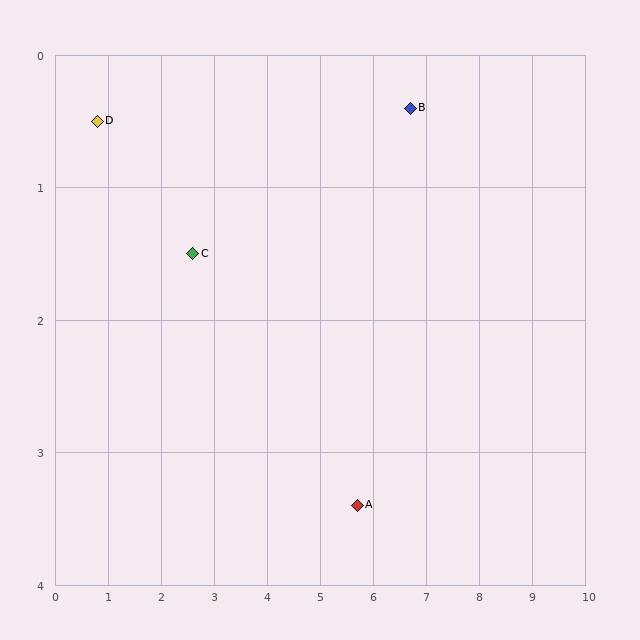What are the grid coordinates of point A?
Point A is at approximately (5.7, 3.4).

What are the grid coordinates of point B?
Point B is at approximately (6.7, 0.4).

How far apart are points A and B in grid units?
Points A and B are about 3.2 grid units apart.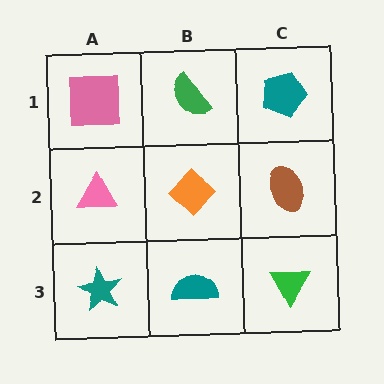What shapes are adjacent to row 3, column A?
A pink triangle (row 2, column A), a teal semicircle (row 3, column B).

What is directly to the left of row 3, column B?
A teal star.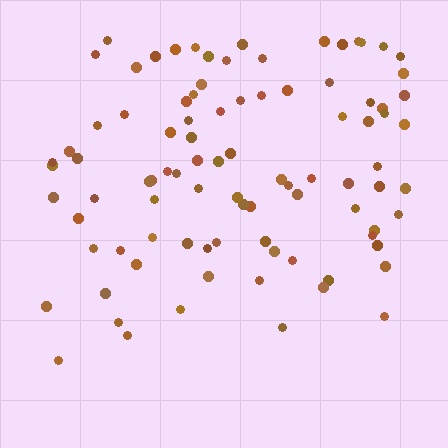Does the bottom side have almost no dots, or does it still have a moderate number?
Still a moderate number, just noticeably fewer than the top.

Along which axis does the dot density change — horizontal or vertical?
Vertical.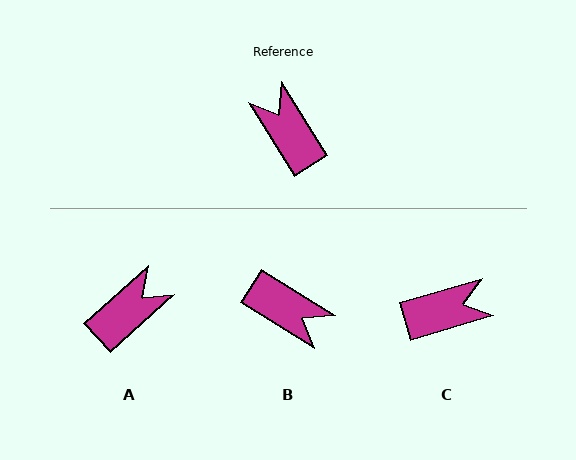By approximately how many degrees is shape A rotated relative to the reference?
Approximately 80 degrees clockwise.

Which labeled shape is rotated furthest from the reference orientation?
B, about 154 degrees away.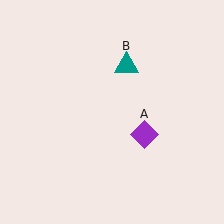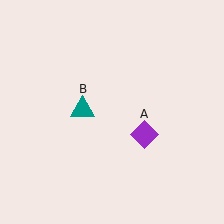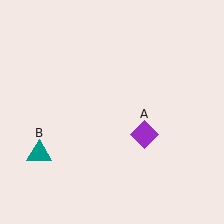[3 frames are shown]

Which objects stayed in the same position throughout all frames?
Purple diamond (object A) remained stationary.